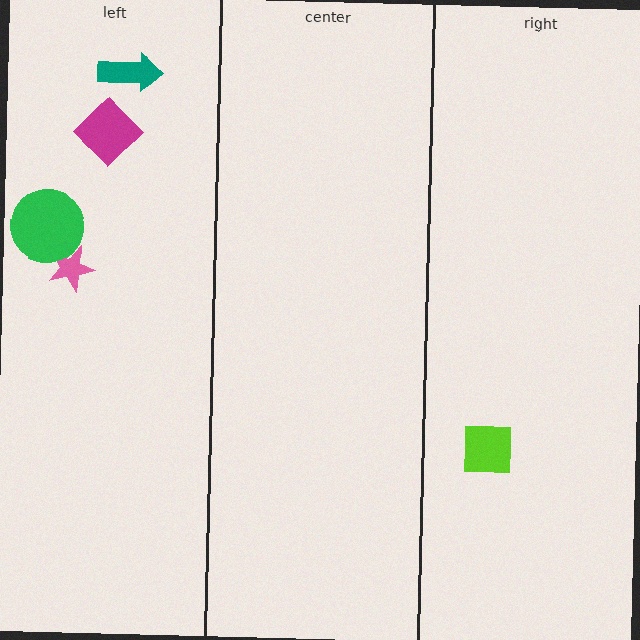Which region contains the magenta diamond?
The left region.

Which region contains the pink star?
The left region.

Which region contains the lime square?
The right region.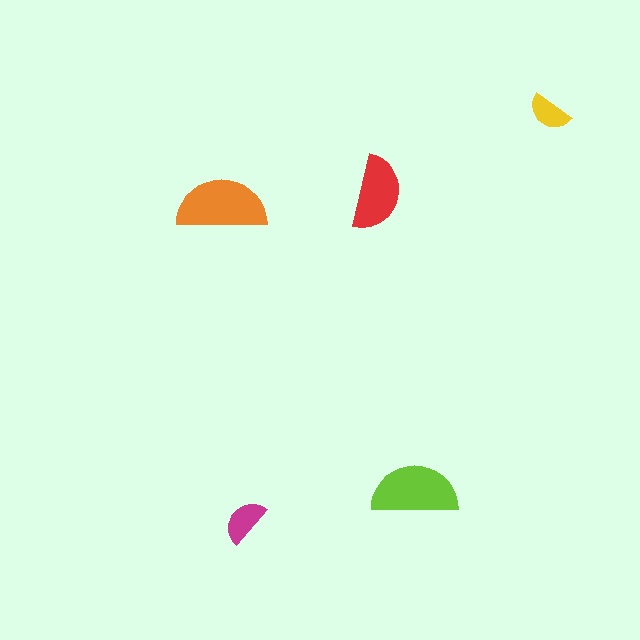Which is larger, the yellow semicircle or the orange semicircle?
The orange one.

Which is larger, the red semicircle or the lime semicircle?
The lime one.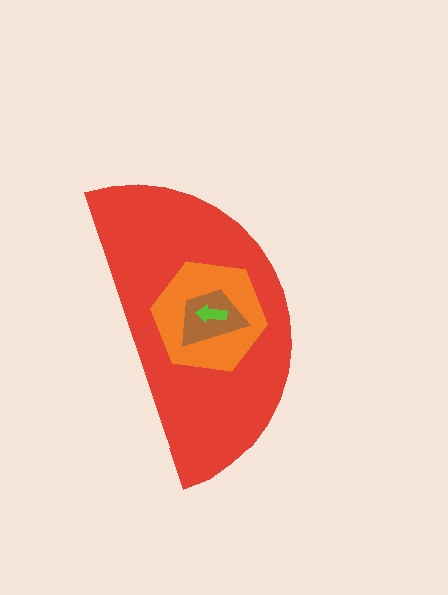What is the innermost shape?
The lime arrow.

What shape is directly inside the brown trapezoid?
The lime arrow.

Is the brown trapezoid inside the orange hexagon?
Yes.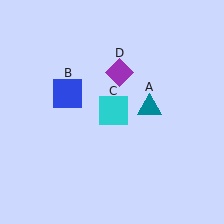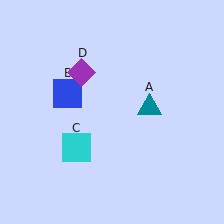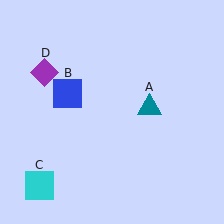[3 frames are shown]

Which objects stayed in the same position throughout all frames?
Teal triangle (object A) and blue square (object B) remained stationary.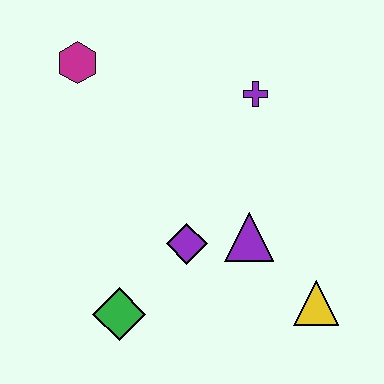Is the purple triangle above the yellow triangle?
Yes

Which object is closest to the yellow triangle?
The purple triangle is closest to the yellow triangle.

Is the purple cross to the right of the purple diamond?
Yes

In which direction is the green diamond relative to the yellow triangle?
The green diamond is to the left of the yellow triangle.